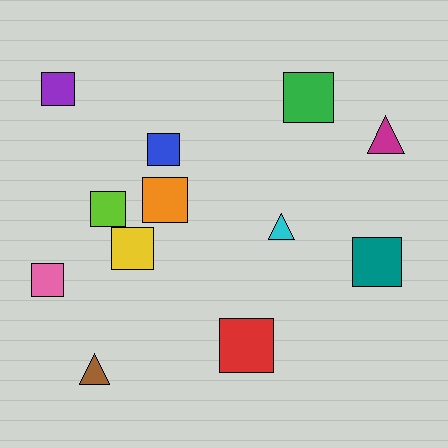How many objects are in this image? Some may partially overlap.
There are 12 objects.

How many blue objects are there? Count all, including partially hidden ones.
There is 1 blue object.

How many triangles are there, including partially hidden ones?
There are 3 triangles.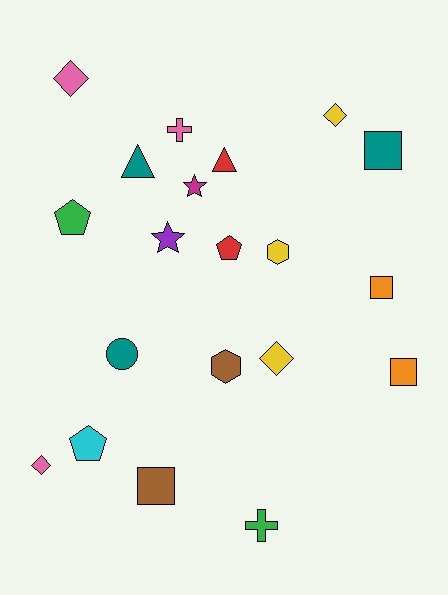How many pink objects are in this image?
There are 3 pink objects.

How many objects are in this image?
There are 20 objects.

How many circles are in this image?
There is 1 circle.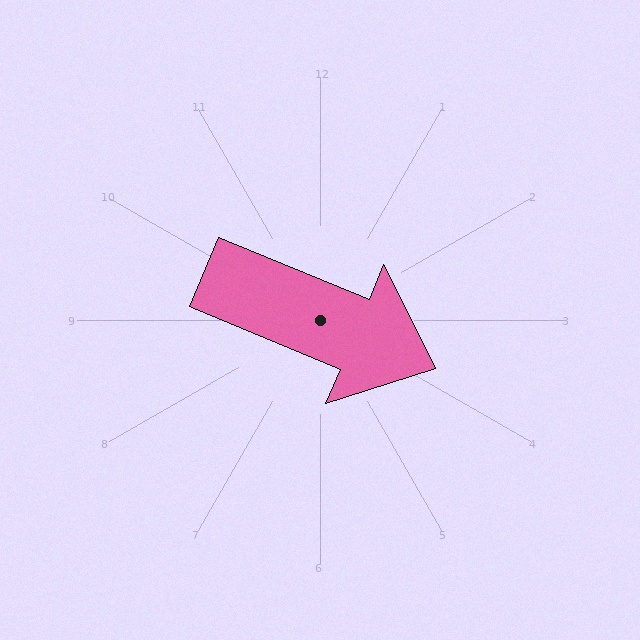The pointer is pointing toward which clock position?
Roughly 4 o'clock.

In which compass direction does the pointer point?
Southeast.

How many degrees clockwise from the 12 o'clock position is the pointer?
Approximately 113 degrees.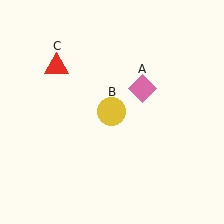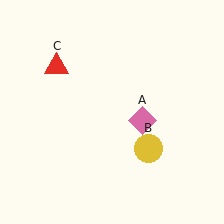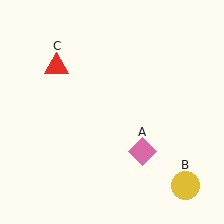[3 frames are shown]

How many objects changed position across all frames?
2 objects changed position: pink diamond (object A), yellow circle (object B).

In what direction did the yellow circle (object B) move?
The yellow circle (object B) moved down and to the right.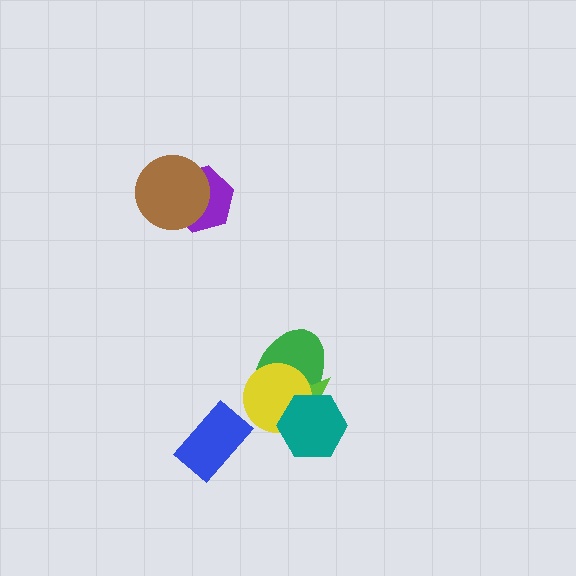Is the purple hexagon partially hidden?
Yes, it is partially covered by another shape.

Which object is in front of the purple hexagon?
The brown circle is in front of the purple hexagon.